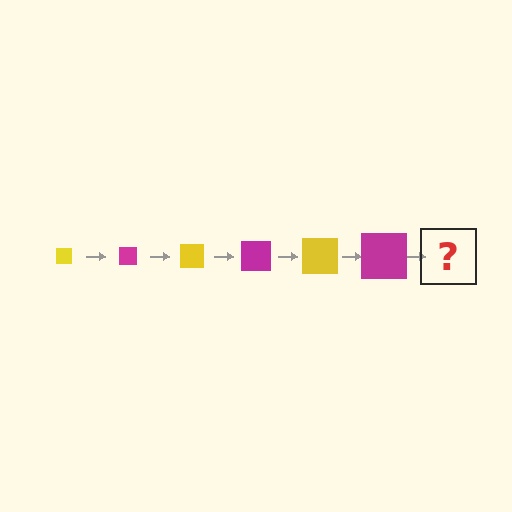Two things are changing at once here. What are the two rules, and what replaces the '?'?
The two rules are that the square grows larger each step and the color cycles through yellow and magenta. The '?' should be a yellow square, larger than the previous one.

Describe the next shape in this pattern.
It should be a yellow square, larger than the previous one.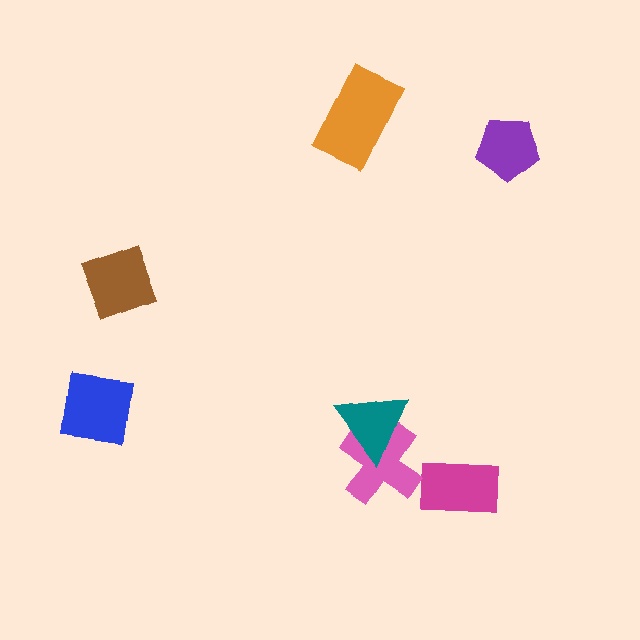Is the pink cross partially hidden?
Yes, it is partially covered by another shape.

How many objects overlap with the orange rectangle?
0 objects overlap with the orange rectangle.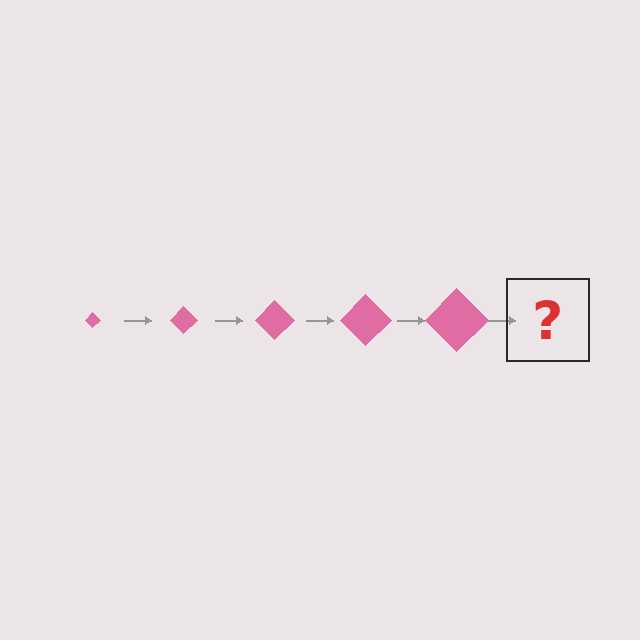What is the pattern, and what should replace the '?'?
The pattern is that the diamond gets progressively larger each step. The '?' should be a pink diamond, larger than the previous one.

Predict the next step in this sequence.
The next step is a pink diamond, larger than the previous one.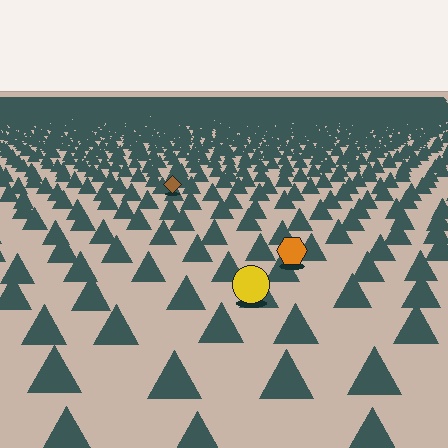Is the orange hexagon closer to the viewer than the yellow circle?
No. The yellow circle is closer — you can tell from the texture gradient: the ground texture is coarser near it.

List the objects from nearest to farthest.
From nearest to farthest: the yellow circle, the orange hexagon, the brown diamond.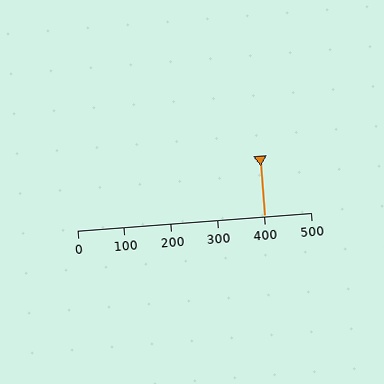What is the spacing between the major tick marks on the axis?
The major ticks are spaced 100 apart.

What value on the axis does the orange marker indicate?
The marker indicates approximately 400.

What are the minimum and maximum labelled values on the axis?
The axis runs from 0 to 500.